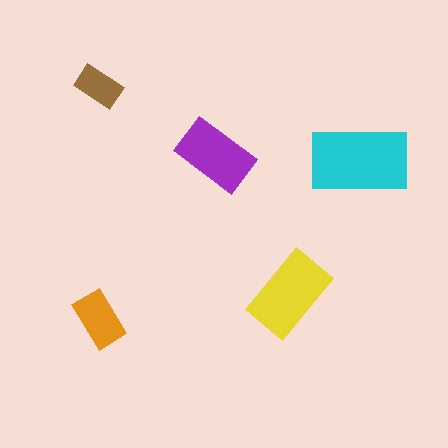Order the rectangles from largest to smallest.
the cyan one, the yellow one, the purple one, the orange one, the brown one.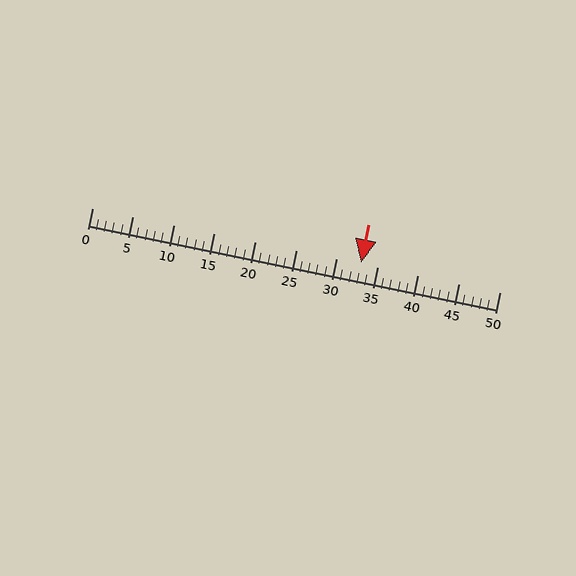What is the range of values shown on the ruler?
The ruler shows values from 0 to 50.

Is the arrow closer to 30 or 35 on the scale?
The arrow is closer to 35.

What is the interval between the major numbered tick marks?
The major tick marks are spaced 5 units apart.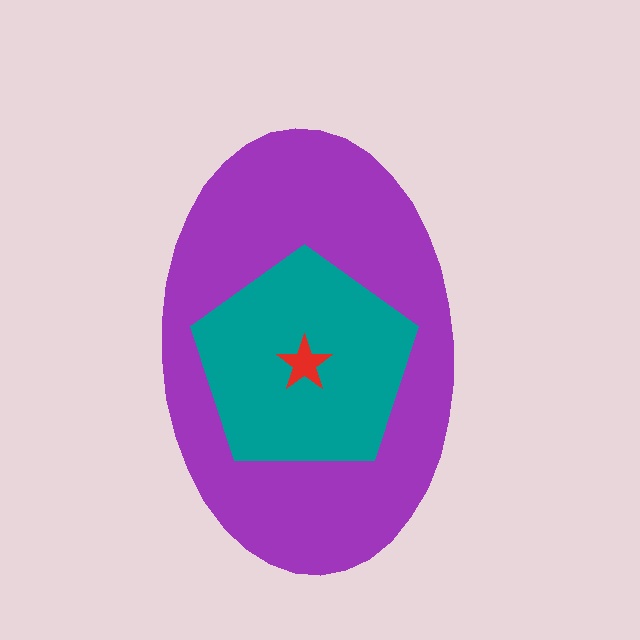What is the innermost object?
The red star.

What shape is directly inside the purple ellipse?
The teal pentagon.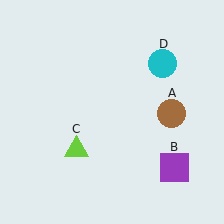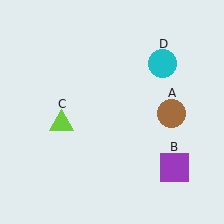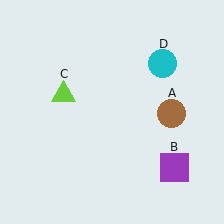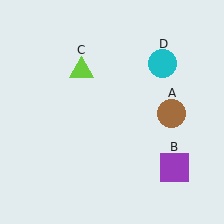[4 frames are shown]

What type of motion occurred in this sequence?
The lime triangle (object C) rotated clockwise around the center of the scene.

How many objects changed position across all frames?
1 object changed position: lime triangle (object C).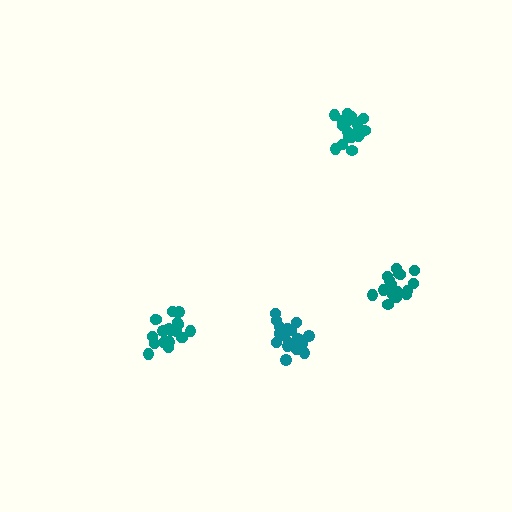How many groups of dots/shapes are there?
There are 4 groups.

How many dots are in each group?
Group 1: 20 dots, Group 2: 20 dots, Group 3: 16 dots, Group 4: 21 dots (77 total).